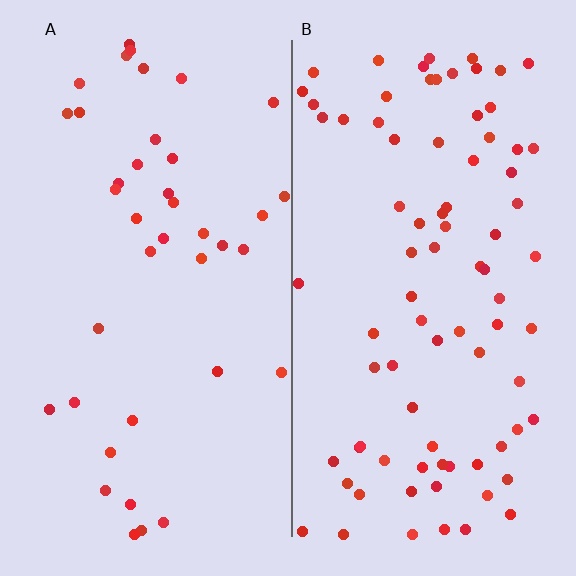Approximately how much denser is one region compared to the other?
Approximately 2.1× — region B over region A.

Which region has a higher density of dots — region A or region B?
B (the right).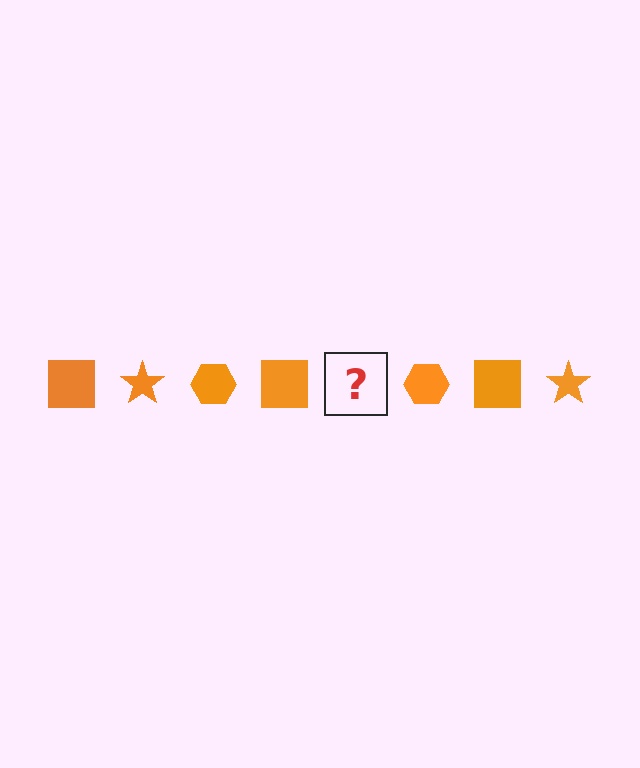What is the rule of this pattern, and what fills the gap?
The rule is that the pattern cycles through square, star, hexagon shapes in orange. The gap should be filled with an orange star.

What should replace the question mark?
The question mark should be replaced with an orange star.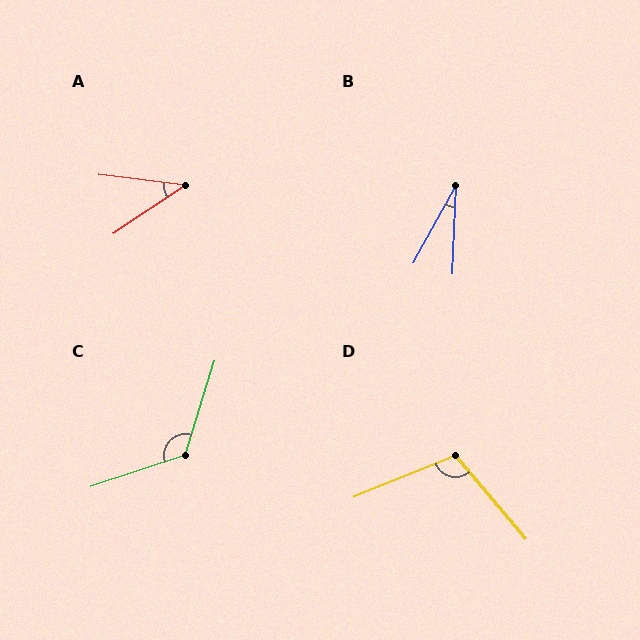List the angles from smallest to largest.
B (27°), A (41°), D (108°), C (126°).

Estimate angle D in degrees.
Approximately 108 degrees.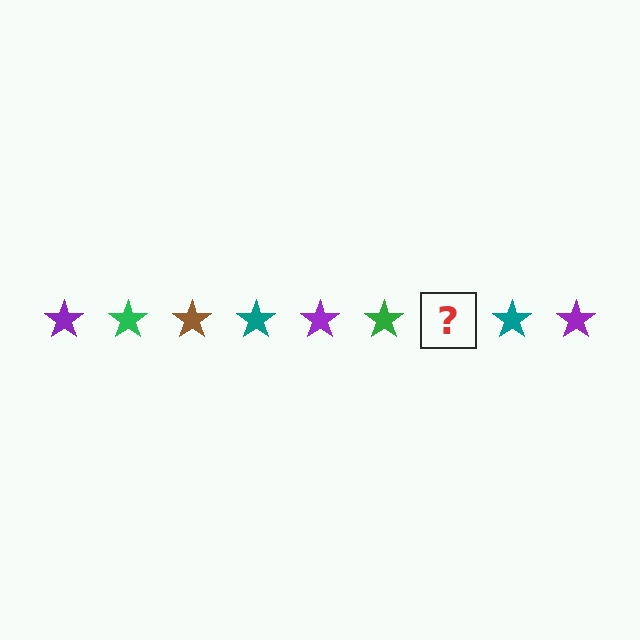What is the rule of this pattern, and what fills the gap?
The rule is that the pattern cycles through purple, green, brown, teal stars. The gap should be filled with a brown star.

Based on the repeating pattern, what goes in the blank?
The blank should be a brown star.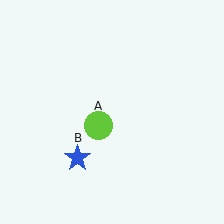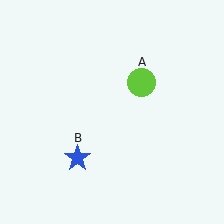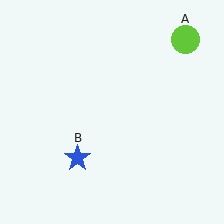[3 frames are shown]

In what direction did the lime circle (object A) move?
The lime circle (object A) moved up and to the right.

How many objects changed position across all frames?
1 object changed position: lime circle (object A).